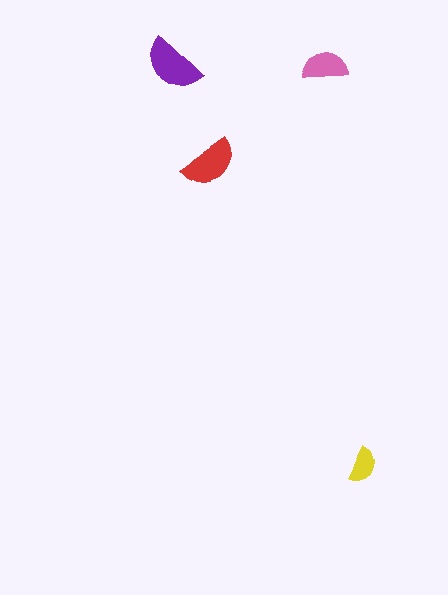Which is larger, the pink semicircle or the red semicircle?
The red one.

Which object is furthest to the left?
The purple semicircle is leftmost.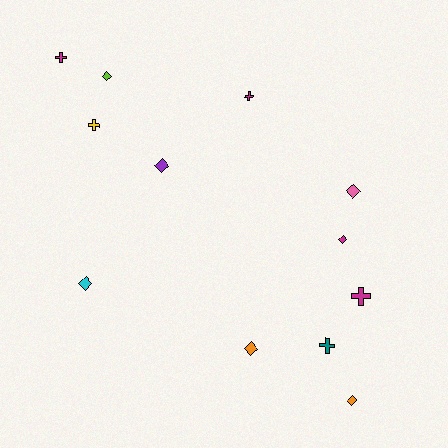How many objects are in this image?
There are 12 objects.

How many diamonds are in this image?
There are 7 diamonds.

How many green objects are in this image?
There are no green objects.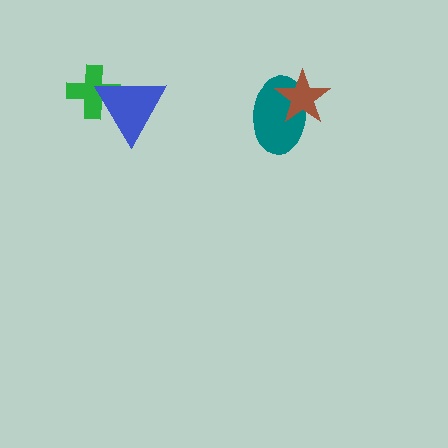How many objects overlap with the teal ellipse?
1 object overlaps with the teal ellipse.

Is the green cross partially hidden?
Yes, it is partially covered by another shape.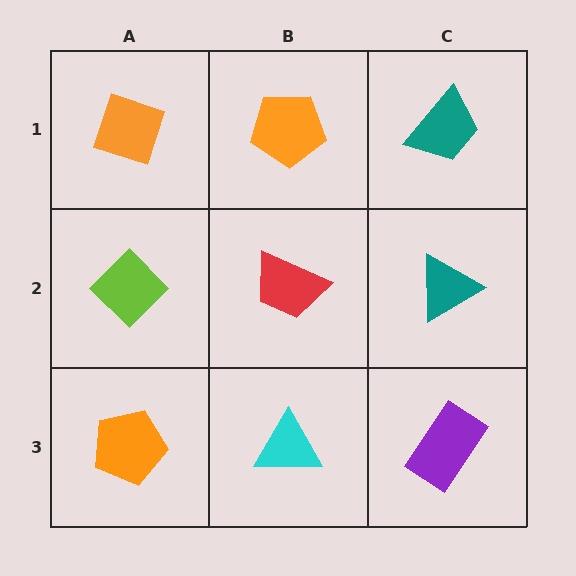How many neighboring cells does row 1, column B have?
3.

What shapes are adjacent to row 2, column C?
A teal trapezoid (row 1, column C), a purple rectangle (row 3, column C), a red trapezoid (row 2, column B).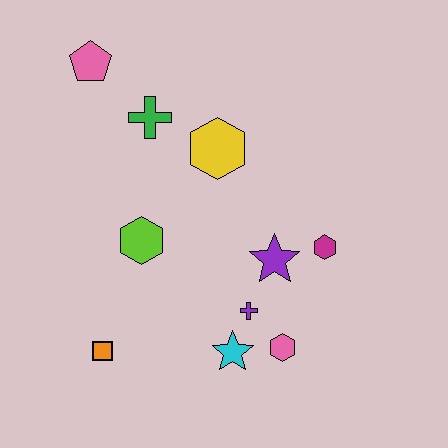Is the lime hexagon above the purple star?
Yes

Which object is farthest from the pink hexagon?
The pink pentagon is farthest from the pink hexagon.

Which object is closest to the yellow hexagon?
The green cross is closest to the yellow hexagon.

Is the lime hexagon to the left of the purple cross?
Yes